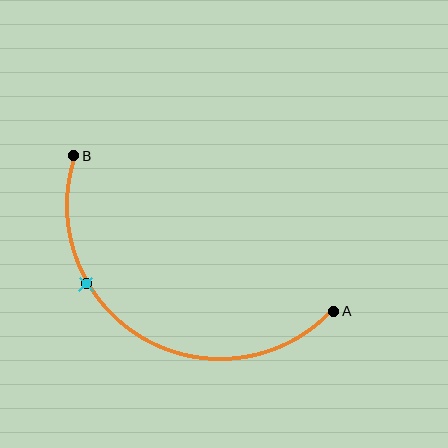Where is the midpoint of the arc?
The arc midpoint is the point on the curve farthest from the straight line joining A and B. It sits below that line.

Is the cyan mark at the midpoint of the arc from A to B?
No. The cyan mark lies on the arc but is closer to endpoint B. The arc midpoint would be at the point on the curve equidistant along the arc from both A and B.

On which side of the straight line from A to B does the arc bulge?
The arc bulges below the straight line connecting A and B.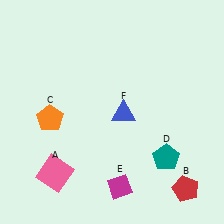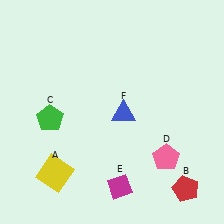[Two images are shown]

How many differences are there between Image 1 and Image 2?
There are 3 differences between the two images.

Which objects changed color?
A changed from pink to yellow. C changed from orange to green. D changed from teal to pink.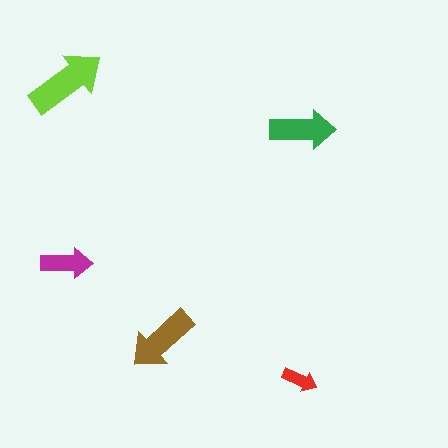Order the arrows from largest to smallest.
the lime one, the brown one, the green one, the magenta one, the red one.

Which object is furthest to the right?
The green arrow is rightmost.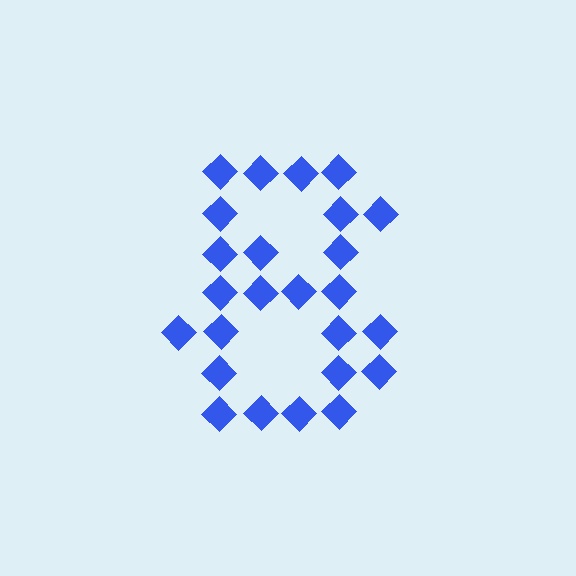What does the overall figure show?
The overall figure shows the digit 8.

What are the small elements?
The small elements are diamonds.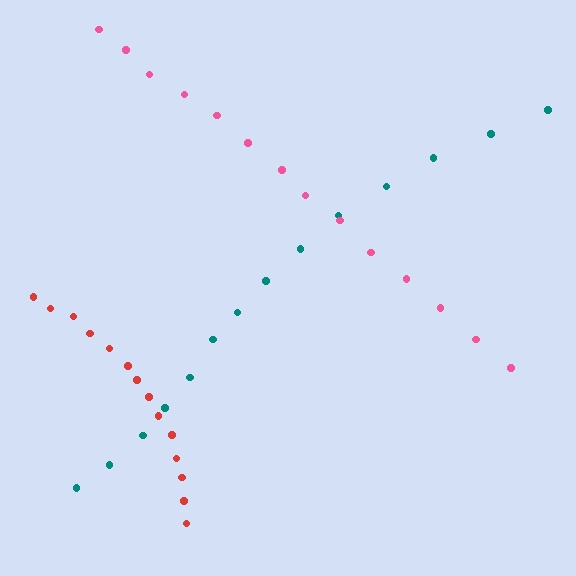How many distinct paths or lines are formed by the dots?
There are 3 distinct paths.